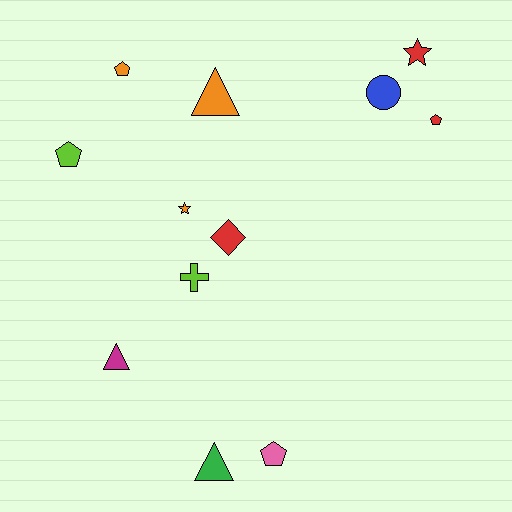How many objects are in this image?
There are 12 objects.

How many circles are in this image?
There is 1 circle.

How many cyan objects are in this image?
There are no cyan objects.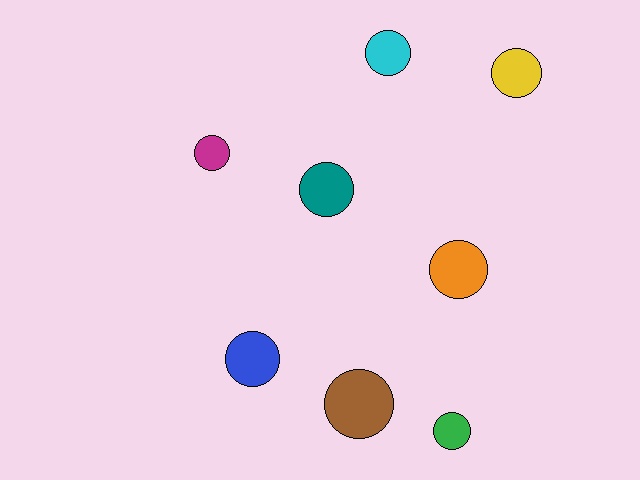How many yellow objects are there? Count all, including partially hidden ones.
There is 1 yellow object.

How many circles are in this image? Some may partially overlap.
There are 8 circles.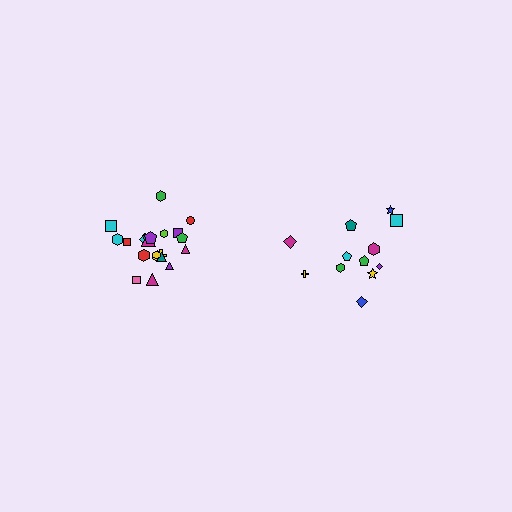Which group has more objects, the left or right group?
The left group.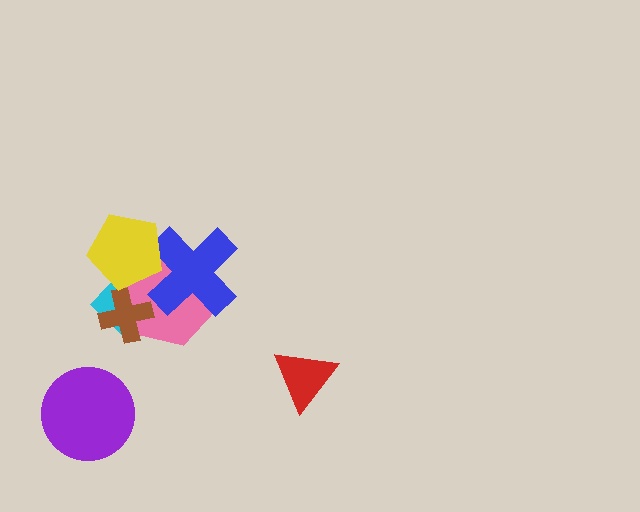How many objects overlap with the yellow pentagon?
3 objects overlap with the yellow pentagon.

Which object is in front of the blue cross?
The yellow pentagon is in front of the blue cross.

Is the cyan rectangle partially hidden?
Yes, it is partially covered by another shape.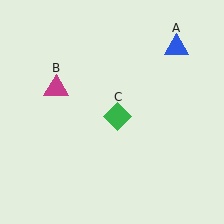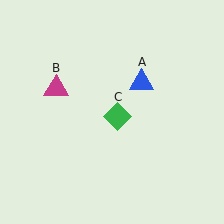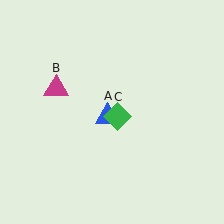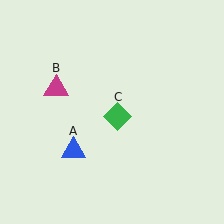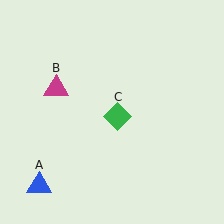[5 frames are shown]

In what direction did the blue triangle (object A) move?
The blue triangle (object A) moved down and to the left.